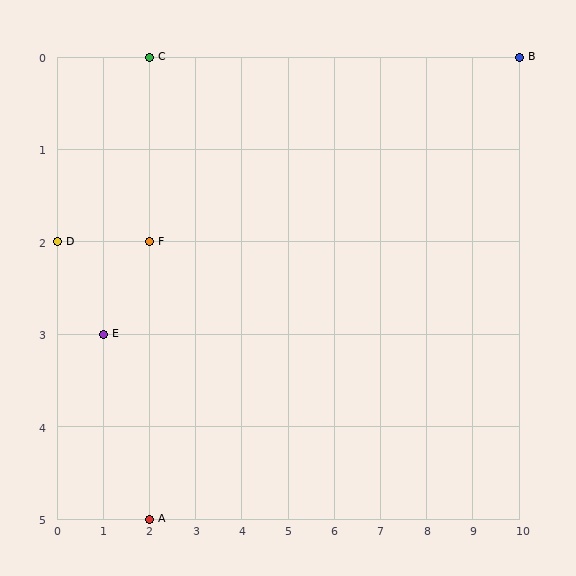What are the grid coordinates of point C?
Point C is at grid coordinates (2, 0).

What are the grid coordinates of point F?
Point F is at grid coordinates (2, 2).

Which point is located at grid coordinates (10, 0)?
Point B is at (10, 0).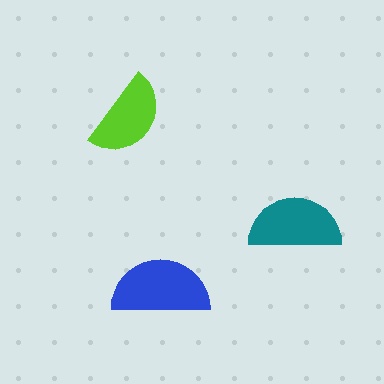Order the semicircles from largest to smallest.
the blue one, the teal one, the lime one.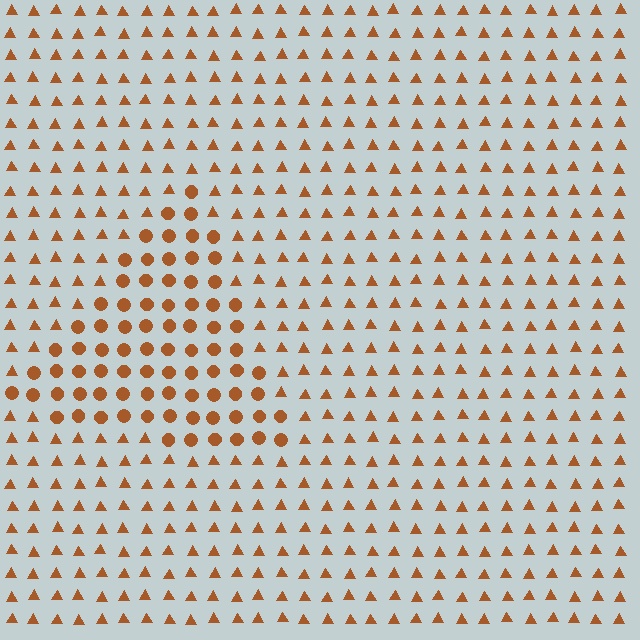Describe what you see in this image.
The image is filled with small brown elements arranged in a uniform grid. A triangle-shaped region contains circles, while the surrounding area contains triangles. The boundary is defined purely by the change in element shape.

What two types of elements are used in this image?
The image uses circles inside the triangle region and triangles outside it.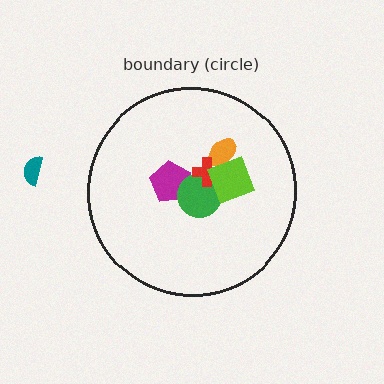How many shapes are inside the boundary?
6 inside, 1 outside.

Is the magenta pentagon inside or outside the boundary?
Inside.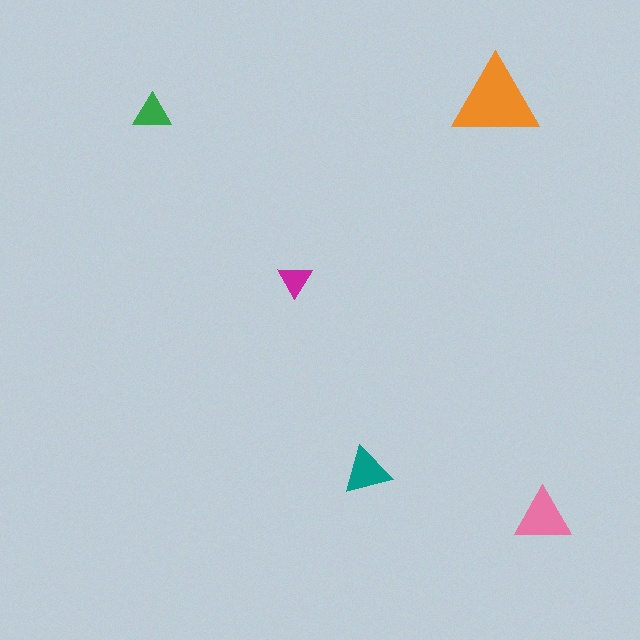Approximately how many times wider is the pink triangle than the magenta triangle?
About 1.5 times wider.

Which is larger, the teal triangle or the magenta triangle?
The teal one.